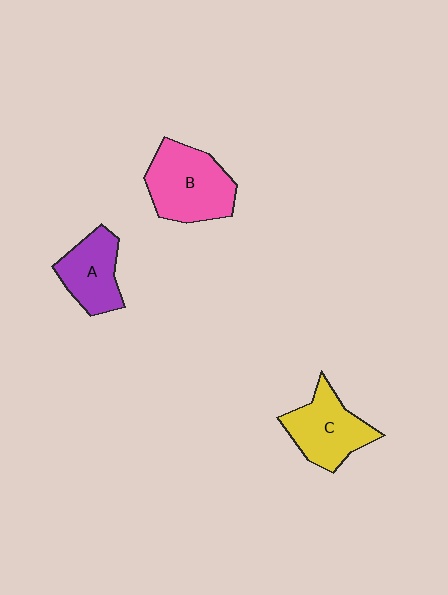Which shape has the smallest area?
Shape A (purple).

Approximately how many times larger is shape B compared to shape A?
Approximately 1.4 times.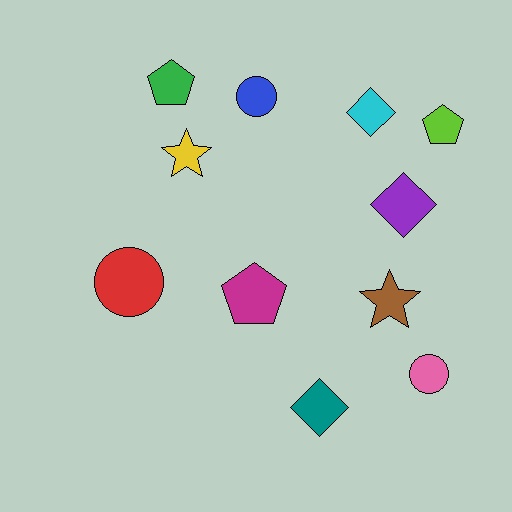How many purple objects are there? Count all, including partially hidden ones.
There is 1 purple object.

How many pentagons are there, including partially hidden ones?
There are 3 pentagons.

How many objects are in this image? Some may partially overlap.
There are 11 objects.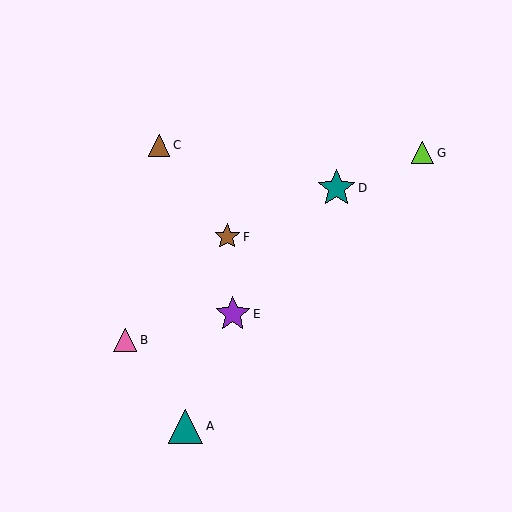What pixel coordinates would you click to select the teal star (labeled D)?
Click at (337, 188) to select the teal star D.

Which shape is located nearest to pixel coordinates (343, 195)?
The teal star (labeled D) at (337, 188) is nearest to that location.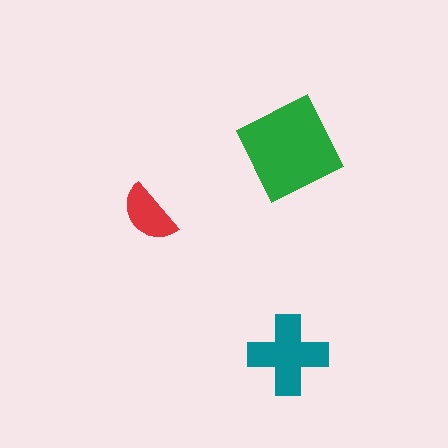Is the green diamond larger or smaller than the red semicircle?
Larger.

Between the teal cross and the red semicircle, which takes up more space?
The teal cross.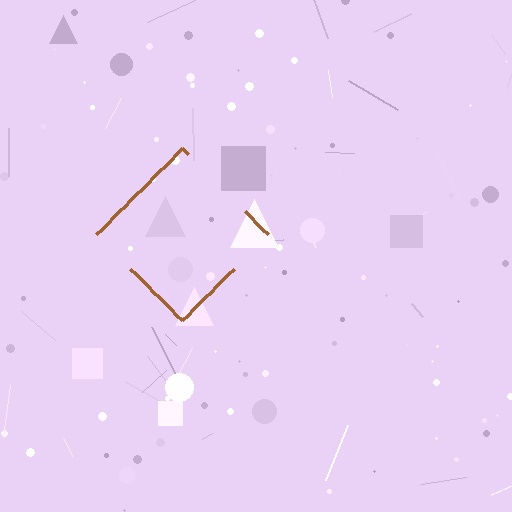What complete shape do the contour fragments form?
The contour fragments form a diamond.